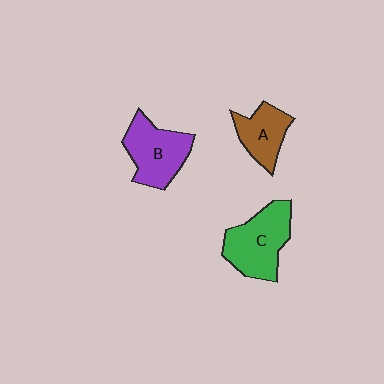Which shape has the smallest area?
Shape A (brown).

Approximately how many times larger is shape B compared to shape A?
Approximately 1.4 times.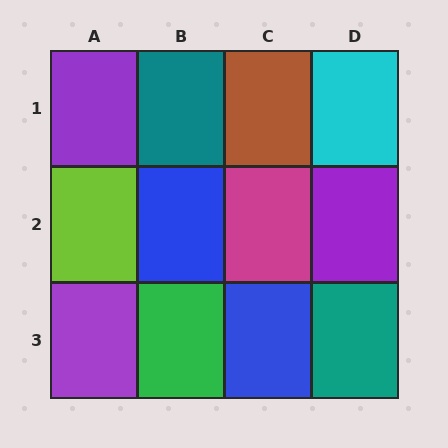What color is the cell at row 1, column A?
Purple.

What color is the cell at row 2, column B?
Blue.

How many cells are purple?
3 cells are purple.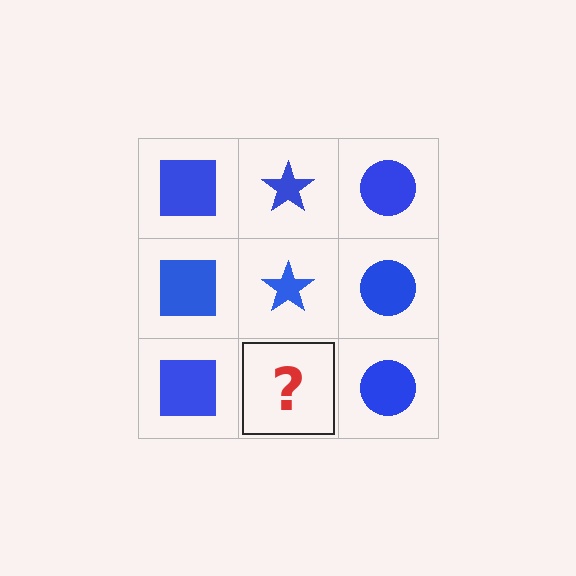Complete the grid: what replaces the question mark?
The question mark should be replaced with a blue star.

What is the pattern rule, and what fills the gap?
The rule is that each column has a consistent shape. The gap should be filled with a blue star.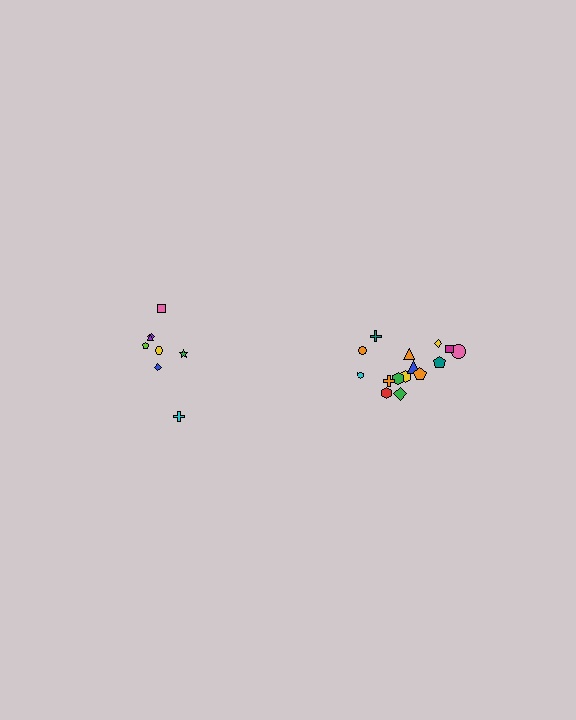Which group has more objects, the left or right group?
The right group.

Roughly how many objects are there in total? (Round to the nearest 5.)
Roughly 25 objects in total.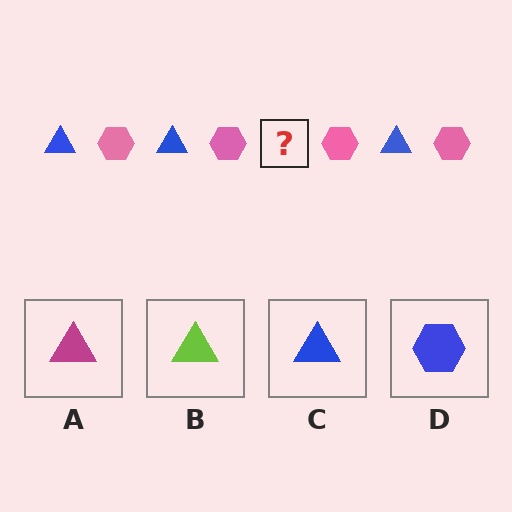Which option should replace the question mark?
Option C.